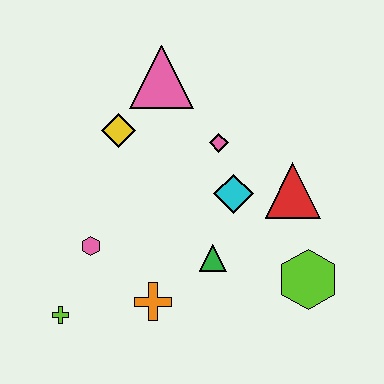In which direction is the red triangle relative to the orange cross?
The red triangle is to the right of the orange cross.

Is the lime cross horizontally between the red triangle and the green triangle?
No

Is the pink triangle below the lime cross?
No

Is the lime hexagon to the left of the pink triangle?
No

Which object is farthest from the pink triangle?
The lime cross is farthest from the pink triangle.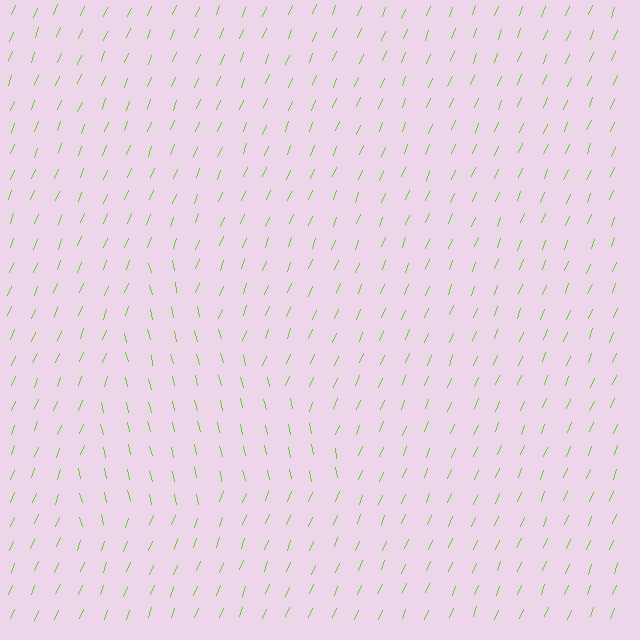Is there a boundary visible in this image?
Yes, there is a texture boundary formed by a change in line orientation.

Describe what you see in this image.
The image is filled with small lime line segments. A triangle region in the image has lines oriented differently from the surrounding lines, creating a visible texture boundary.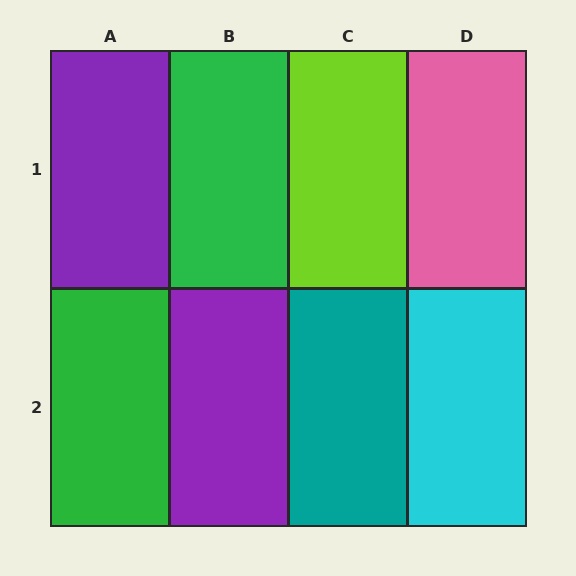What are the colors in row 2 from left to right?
Green, purple, teal, cyan.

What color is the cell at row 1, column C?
Lime.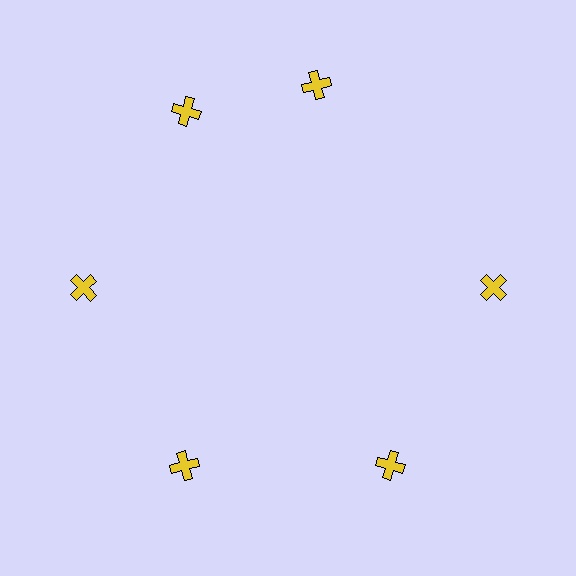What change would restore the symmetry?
The symmetry would be restored by rotating it back into even spacing with its neighbors so that all 6 crosses sit at equal angles and equal distance from the center.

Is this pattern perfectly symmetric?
No. The 6 yellow crosses are arranged in a ring, but one element near the 1 o'clock position is rotated out of alignment along the ring, breaking the 6-fold rotational symmetry.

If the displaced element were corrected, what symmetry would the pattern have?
It would have 6-fold rotational symmetry — the pattern would map onto itself every 60 degrees.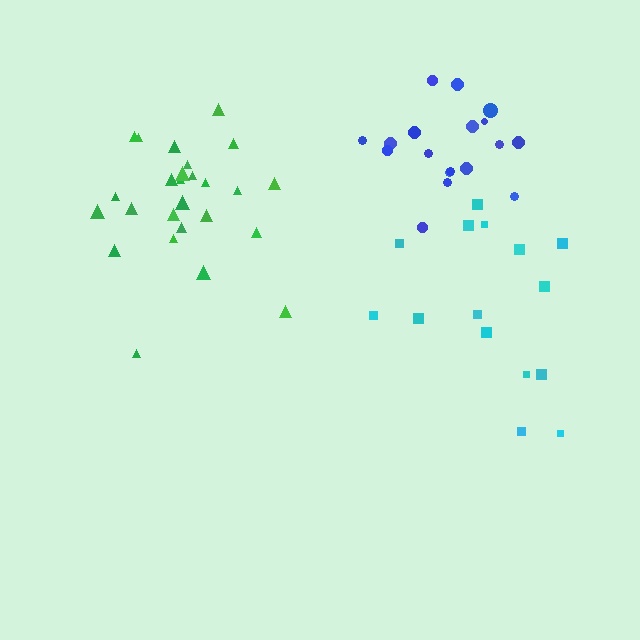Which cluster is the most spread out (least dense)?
Cyan.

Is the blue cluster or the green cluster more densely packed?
Blue.